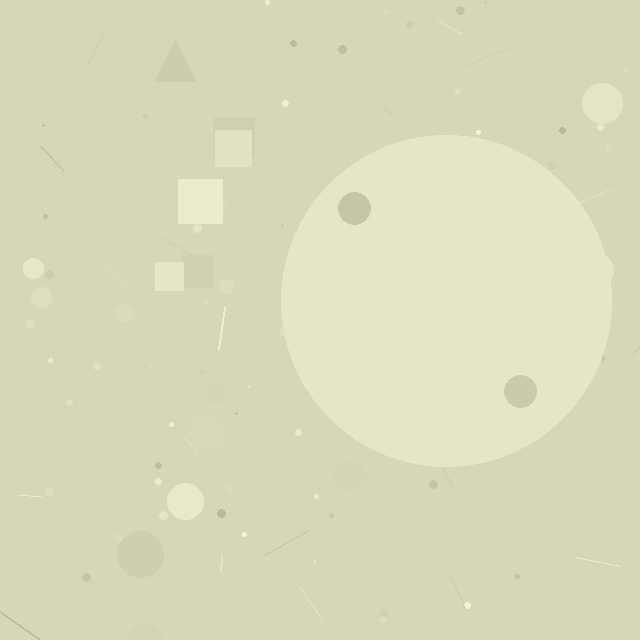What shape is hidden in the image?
A circle is hidden in the image.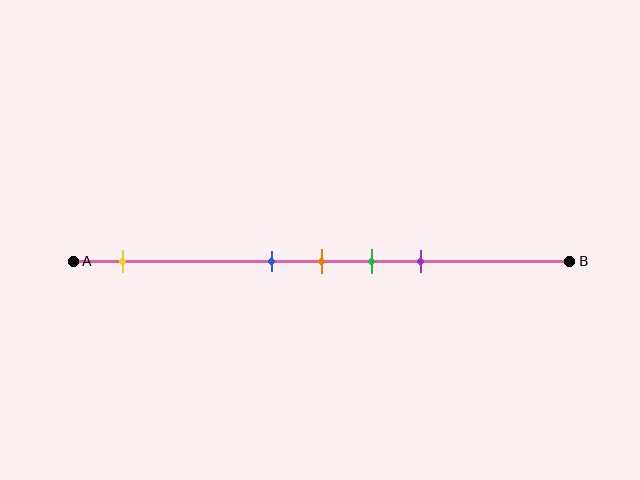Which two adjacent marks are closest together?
The blue and orange marks are the closest adjacent pair.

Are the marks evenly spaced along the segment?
No, the marks are not evenly spaced.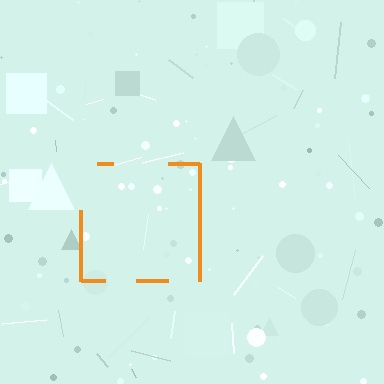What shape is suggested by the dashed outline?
The dashed outline suggests a square.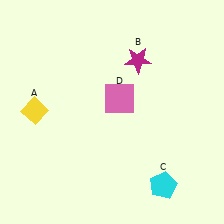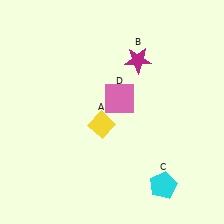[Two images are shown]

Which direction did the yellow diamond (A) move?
The yellow diamond (A) moved right.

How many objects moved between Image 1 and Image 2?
1 object moved between the two images.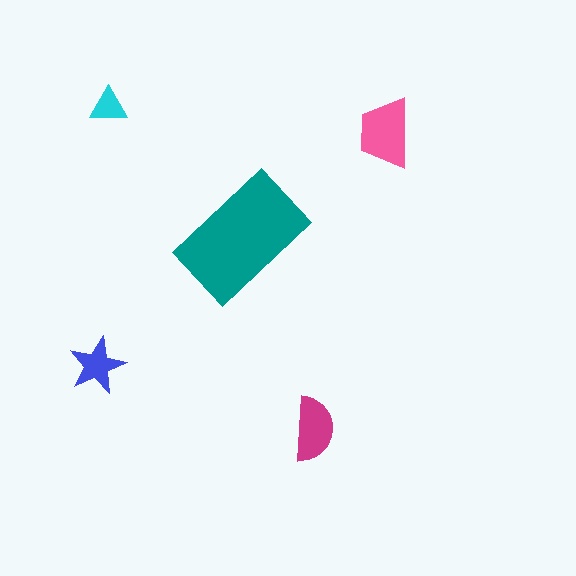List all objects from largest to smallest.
The teal rectangle, the pink trapezoid, the magenta semicircle, the blue star, the cyan triangle.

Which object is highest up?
The cyan triangle is topmost.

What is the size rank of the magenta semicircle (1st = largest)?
3rd.